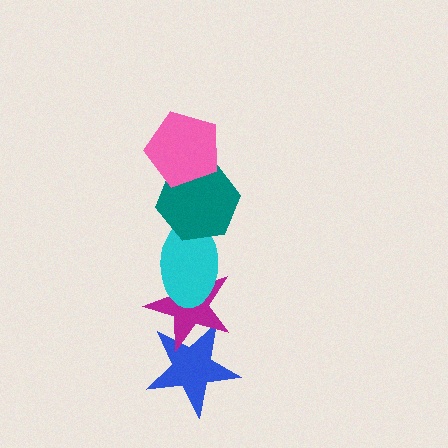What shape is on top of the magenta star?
The cyan ellipse is on top of the magenta star.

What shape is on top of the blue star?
The magenta star is on top of the blue star.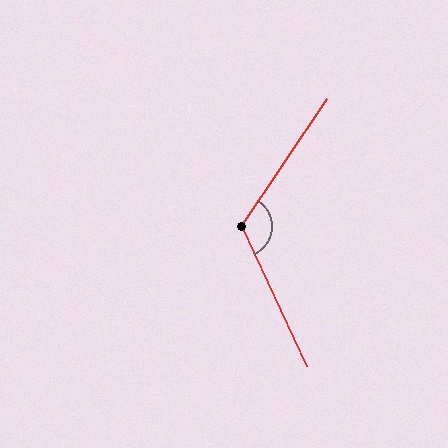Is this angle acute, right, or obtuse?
It is obtuse.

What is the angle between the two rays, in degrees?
Approximately 121 degrees.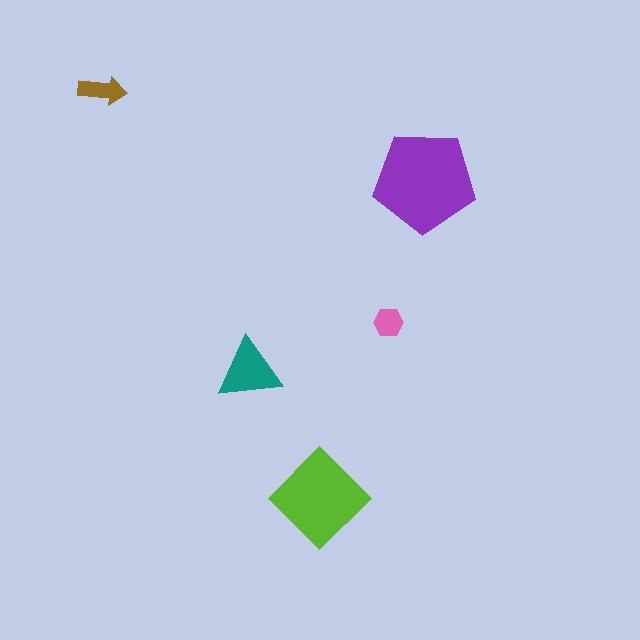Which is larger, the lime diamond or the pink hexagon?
The lime diamond.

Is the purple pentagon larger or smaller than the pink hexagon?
Larger.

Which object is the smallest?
The pink hexagon.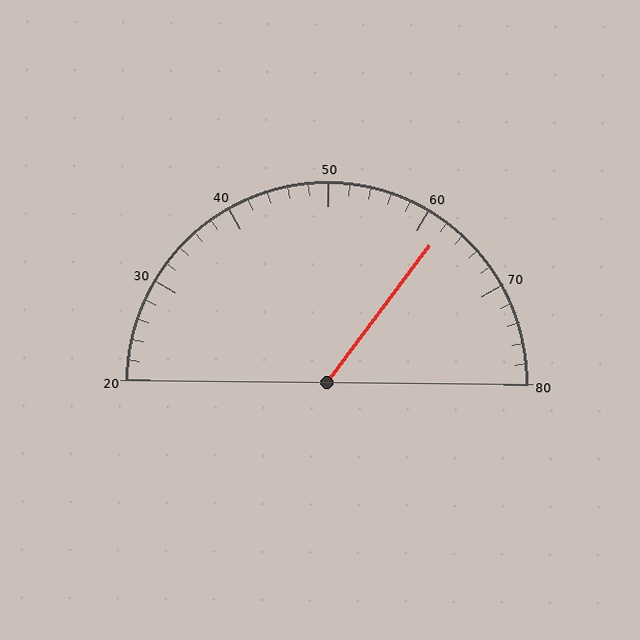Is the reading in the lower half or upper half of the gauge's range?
The reading is in the upper half of the range (20 to 80).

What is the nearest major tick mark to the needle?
The nearest major tick mark is 60.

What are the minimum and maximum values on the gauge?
The gauge ranges from 20 to 80.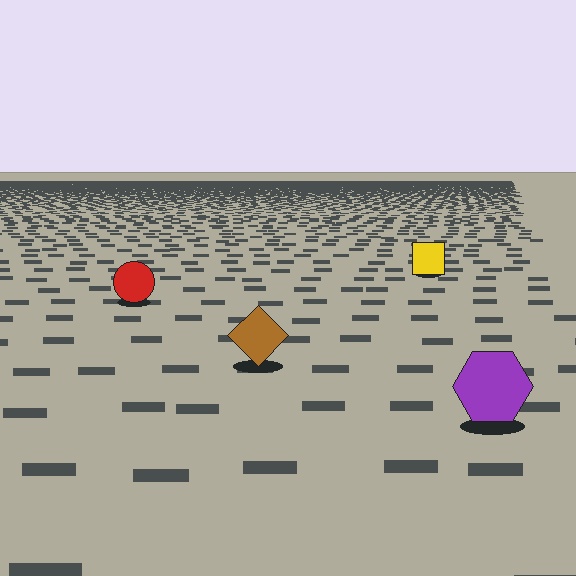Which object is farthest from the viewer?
The yellow square is farthest from the viewer. It appears smaller and the ground texture around it is denser.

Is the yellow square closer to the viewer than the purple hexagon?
No. The purple hexagon is closer — you can tell from the texture gradient: the ground texture is coarser near it.